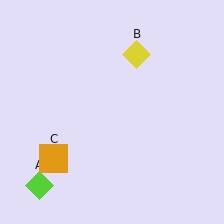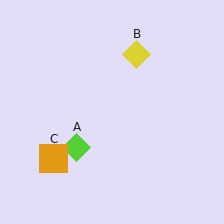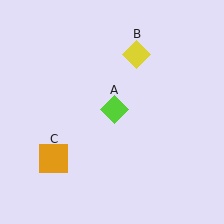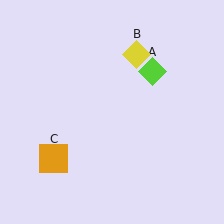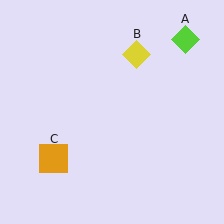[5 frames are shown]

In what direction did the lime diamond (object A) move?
The lime diamond (object A) moved up and to the right.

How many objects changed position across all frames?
1 object changed position: lime diamond (object A).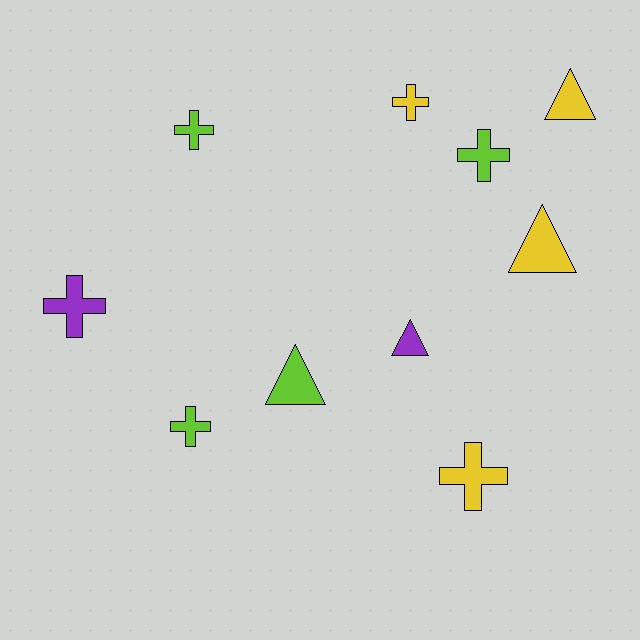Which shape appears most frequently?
Cross, with 6 objects.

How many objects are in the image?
There are 10 objects.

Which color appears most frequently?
Lime, with 4 objects.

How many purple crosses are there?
There is 1 purple cross.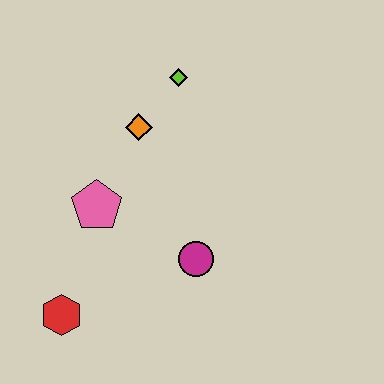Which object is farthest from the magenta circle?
The lime diamond is farthest from the magenta circle.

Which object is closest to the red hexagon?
The pink pentagon is closest to the red hexagon.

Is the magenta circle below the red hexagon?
No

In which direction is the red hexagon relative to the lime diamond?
The red hexagon is below the lime diamond.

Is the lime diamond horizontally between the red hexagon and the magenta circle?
Yes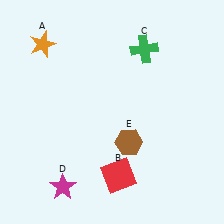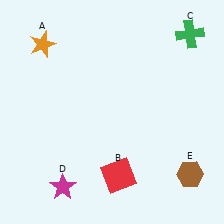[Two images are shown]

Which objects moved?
The objects that moved are: the green cross (C), the brown hexagon (E).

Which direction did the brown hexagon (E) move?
The brown hexagon (E) moved right.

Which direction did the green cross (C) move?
The green cross (C) moved right.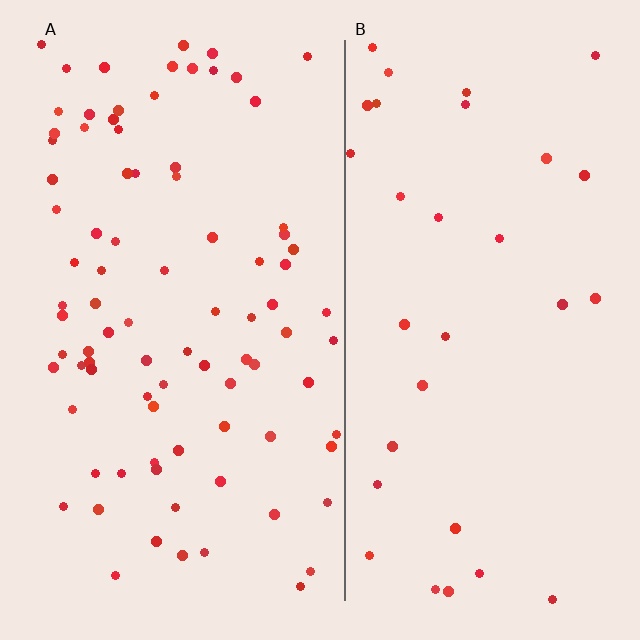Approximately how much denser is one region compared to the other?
Approximately 2.8× — region A over region B.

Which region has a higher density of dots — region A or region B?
A (the left).